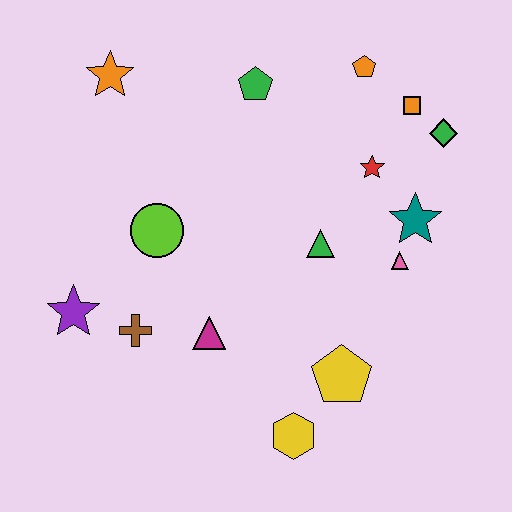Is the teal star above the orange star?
No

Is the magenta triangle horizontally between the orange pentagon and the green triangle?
No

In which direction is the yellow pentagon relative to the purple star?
The yellow pentagon is to the right of the purple star.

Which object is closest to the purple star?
The brown cross is closest to the purple star.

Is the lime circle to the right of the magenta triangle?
No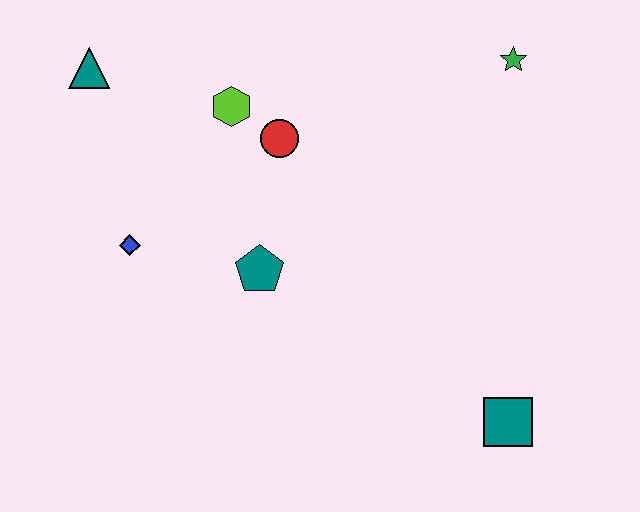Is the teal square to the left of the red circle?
No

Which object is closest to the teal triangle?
The lime hexagon is closest to the teal triangle.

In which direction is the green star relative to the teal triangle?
The green star is to the right of the teal triangle.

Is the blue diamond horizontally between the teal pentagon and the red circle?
No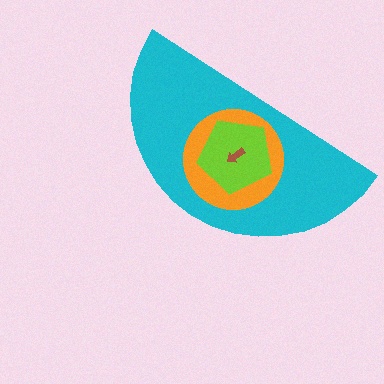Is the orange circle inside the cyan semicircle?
Yes.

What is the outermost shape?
The cyan semicircle.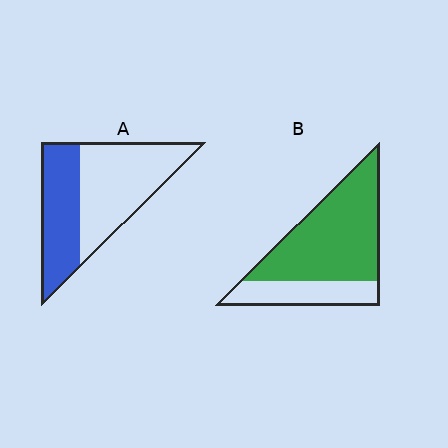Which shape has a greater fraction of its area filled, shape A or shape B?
Shape B.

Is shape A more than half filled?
No.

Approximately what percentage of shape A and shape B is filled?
A is approximately 40% and B is approximately 70%.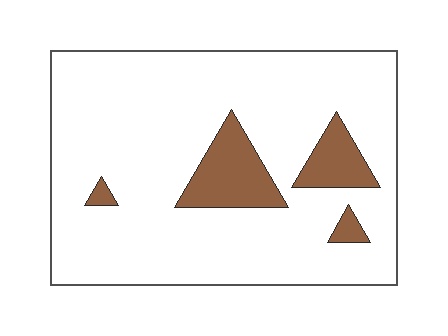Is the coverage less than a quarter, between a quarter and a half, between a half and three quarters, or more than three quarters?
Less than a quarter.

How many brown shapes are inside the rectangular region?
4.